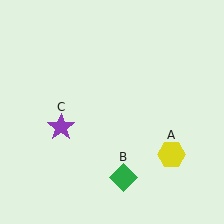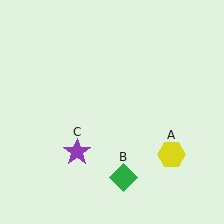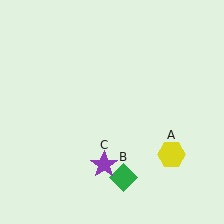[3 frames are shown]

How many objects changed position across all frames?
1 object changed position: purple star (object C).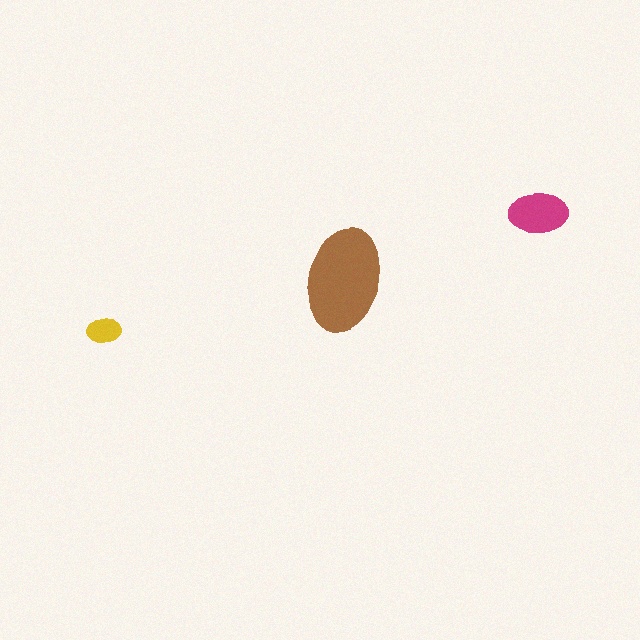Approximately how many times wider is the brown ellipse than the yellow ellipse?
About 3 times wider.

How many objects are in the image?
There are 3 objects in the image.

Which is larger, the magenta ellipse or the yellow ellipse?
The magenta one.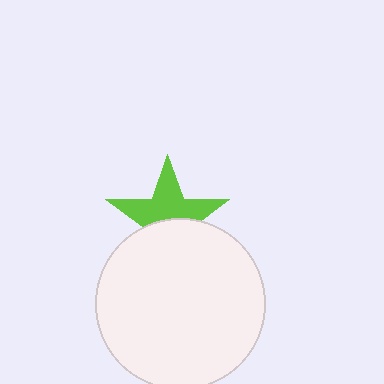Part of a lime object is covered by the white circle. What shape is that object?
It is a star.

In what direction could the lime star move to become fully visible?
The lime star could move up. That would shift it out from behind the white circle entirely.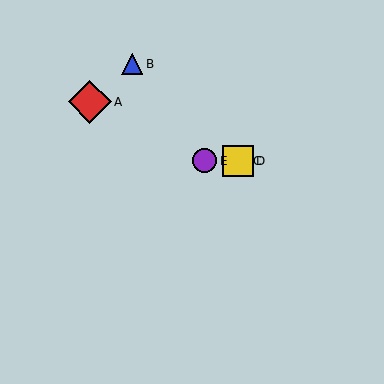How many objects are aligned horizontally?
3 objects (C, D, E) are aligned horizontally.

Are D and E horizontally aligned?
Yes, both are at y≈161.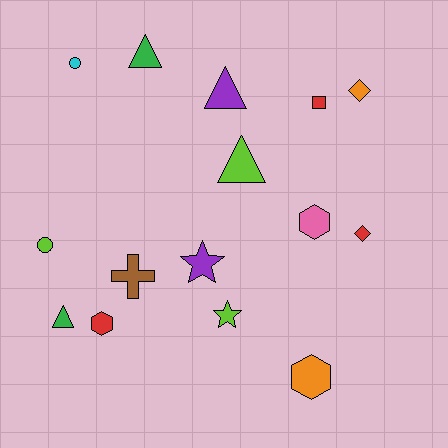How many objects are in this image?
There are 15 objects.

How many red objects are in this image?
There are 3 red objects.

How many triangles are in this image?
There are 4 triangles.